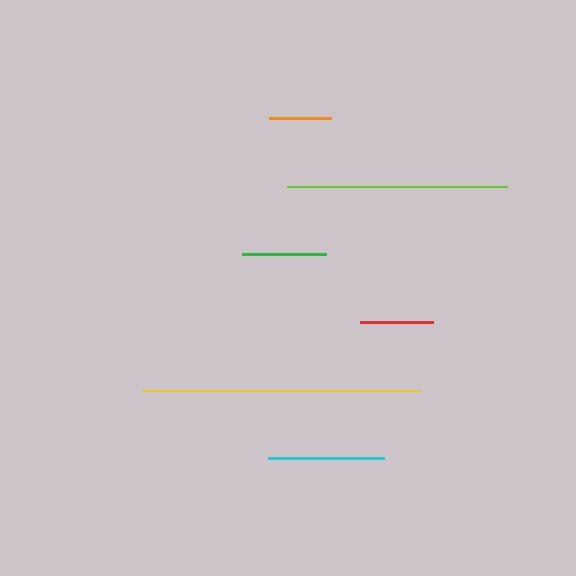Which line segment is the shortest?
The orange line is the shortest at approximately 62 pixels.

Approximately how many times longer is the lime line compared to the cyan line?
The lime line is approximately 1.9 times the length of the cyan line.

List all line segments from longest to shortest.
From longest to shortest: yellow, lime, cyan, green, red, orange.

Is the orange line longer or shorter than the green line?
The green line is longer than the orange line.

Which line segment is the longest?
The yellow line is the longest at approximately 277 pixels.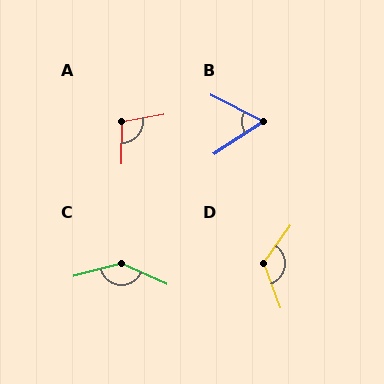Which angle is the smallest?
B, at approximately 60 degrees.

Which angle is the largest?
C, at approximately 141 degrees.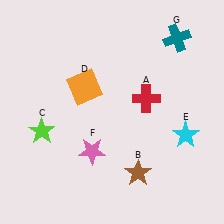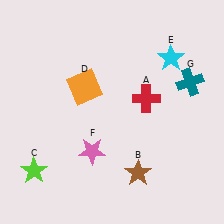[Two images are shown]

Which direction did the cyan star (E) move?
The cyan star (E) moved up.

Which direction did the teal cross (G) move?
The teal cross (G) moved down.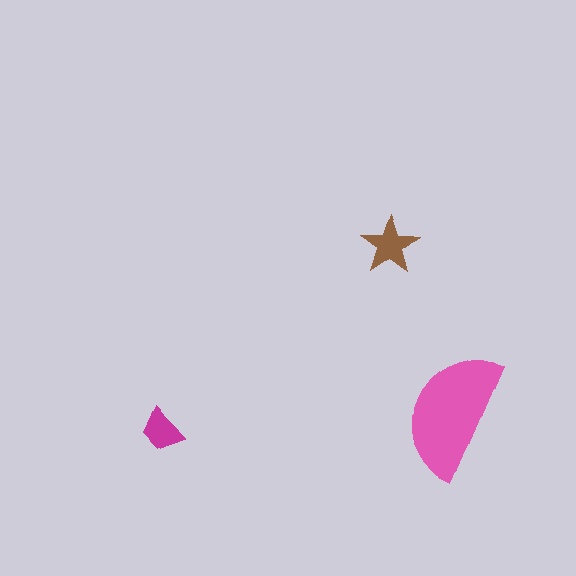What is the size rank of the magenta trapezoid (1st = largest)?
3rd.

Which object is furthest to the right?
The pink semicircle is rightmost.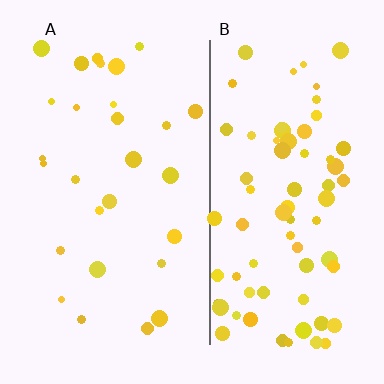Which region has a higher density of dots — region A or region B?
B (the right).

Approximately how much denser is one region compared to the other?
Approximately 2.6× — region B over region A.